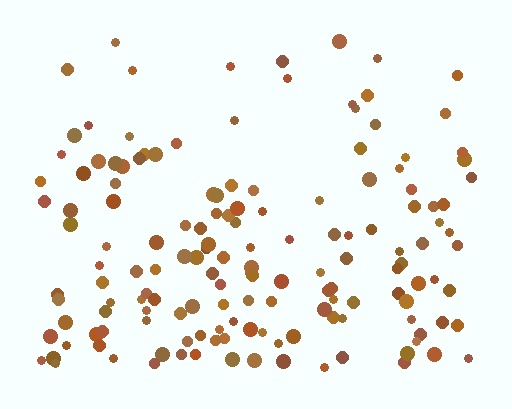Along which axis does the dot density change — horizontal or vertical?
Vertical.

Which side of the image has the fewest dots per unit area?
The top.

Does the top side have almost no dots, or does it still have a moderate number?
Still a moderate number, just noticeably fewer than the bottom.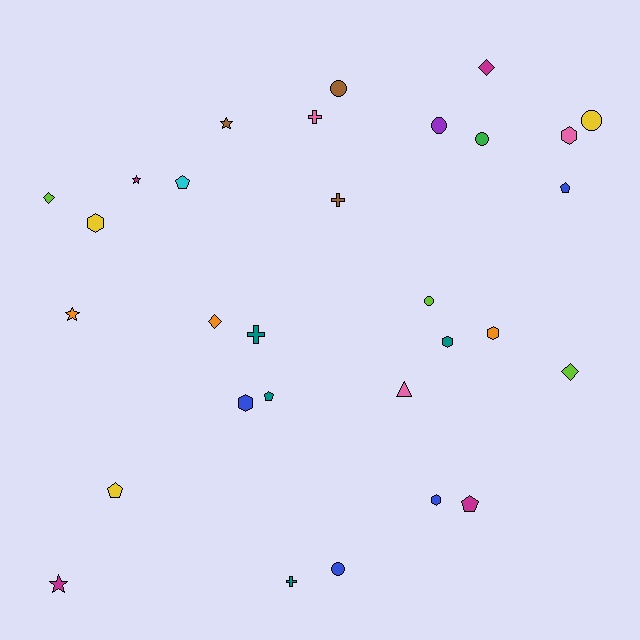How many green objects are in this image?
There is 1 green object.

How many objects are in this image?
There are 30 objects.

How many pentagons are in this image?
There are 5 pentagons.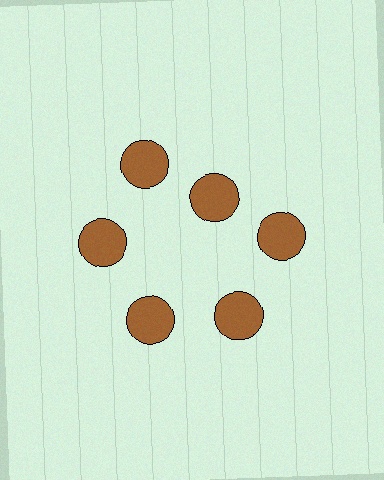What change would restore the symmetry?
The symmetry would be restored by moving it outward, back onto the ring so that all 6 circles sit at equal angles and equal distance from the center.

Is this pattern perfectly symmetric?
No. The 6 brown circles are arranged in a ring, but one element near the 1 o'clock position is pulled inward toward the center, breaking the 6-fold rotational symmetry.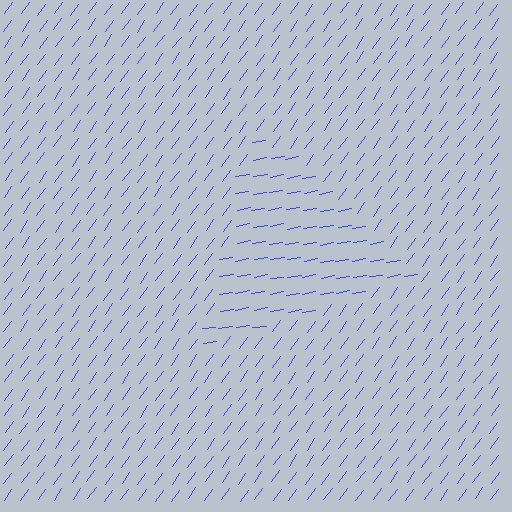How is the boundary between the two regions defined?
The boundary is defined purely by a change in line orientation (approximately 45 degrees difference). All lines are the same color and thickness.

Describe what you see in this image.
The image is filled with small blue line segments. A triangle region in the image has lines oriented differently from the surrounding lines, creating a visible texture boundary.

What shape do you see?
I see a triangle.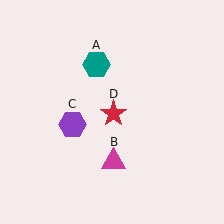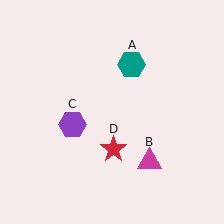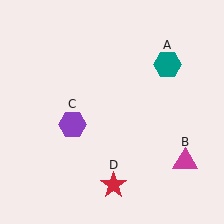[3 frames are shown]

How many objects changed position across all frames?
3 objects changed position: teal hexagon (object A), magenta triangle (object B), red star (object D).